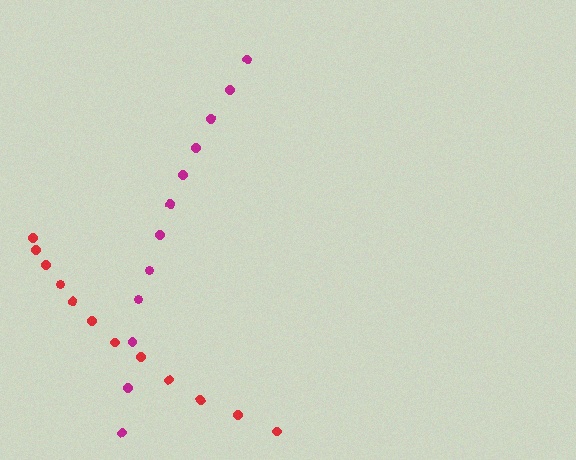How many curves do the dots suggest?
There are 2 distinct paths.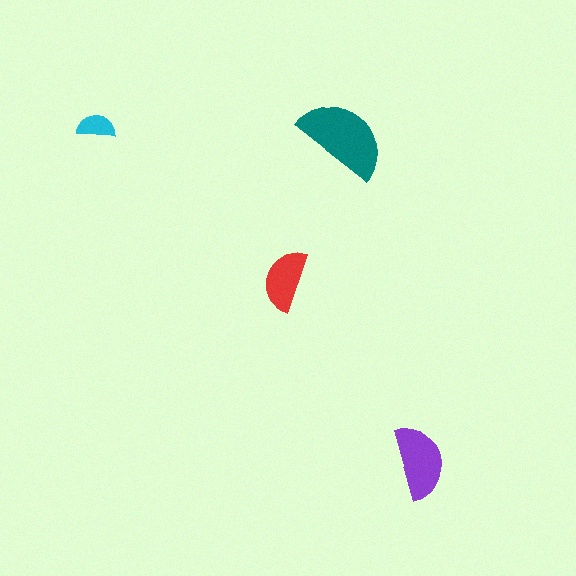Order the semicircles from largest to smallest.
the teal one, the purple one, the red one, the cyan one.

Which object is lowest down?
The purple semicircle is bottommost.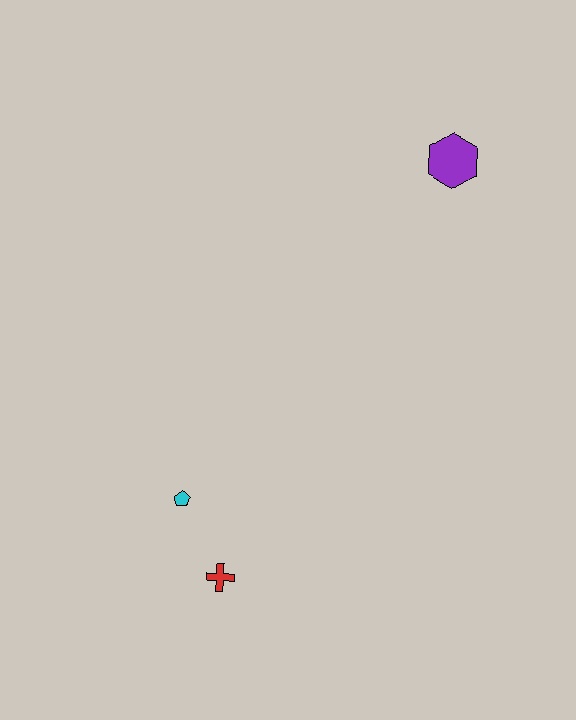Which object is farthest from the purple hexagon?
The red cross is farthest from the purple hexagon.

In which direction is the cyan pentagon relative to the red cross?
The cyan pentagon is above the red cross.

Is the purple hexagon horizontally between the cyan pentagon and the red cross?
No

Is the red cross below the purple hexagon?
Yes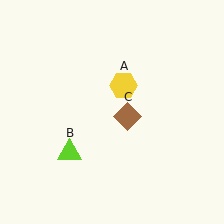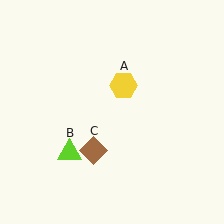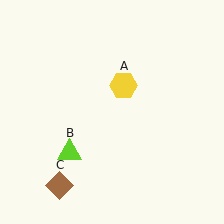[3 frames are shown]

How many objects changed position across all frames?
1 object changed position: brown diamond (object C).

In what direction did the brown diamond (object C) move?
The brown diamond (object C) moved down and to the left.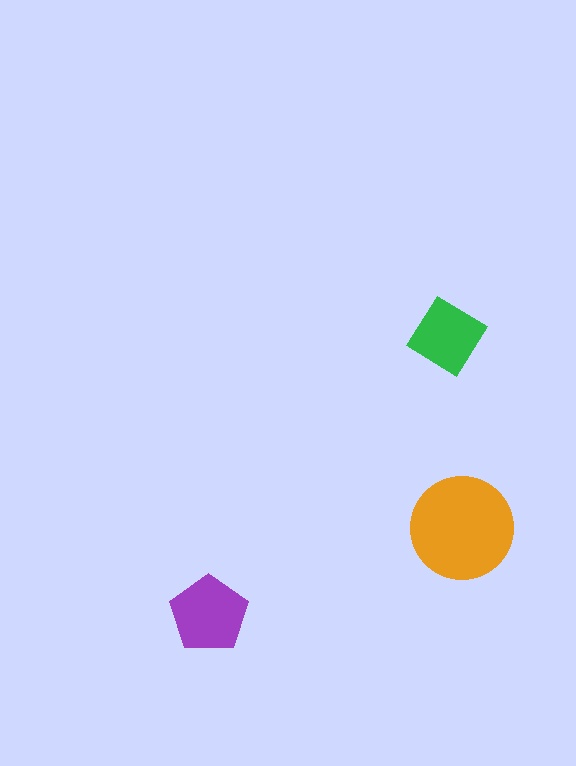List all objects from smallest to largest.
The green diamond, the purple pentagon, the orange circle.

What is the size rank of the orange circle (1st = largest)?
1st.